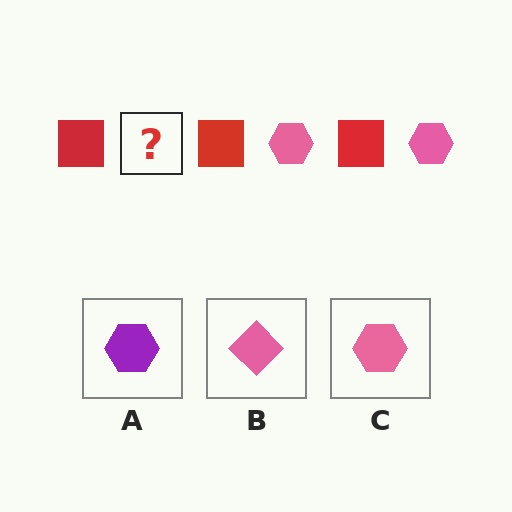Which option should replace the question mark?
Option C.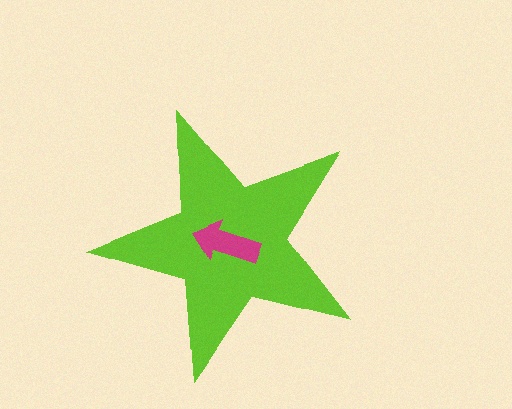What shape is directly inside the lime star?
The magenta arrow.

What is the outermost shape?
The lime star.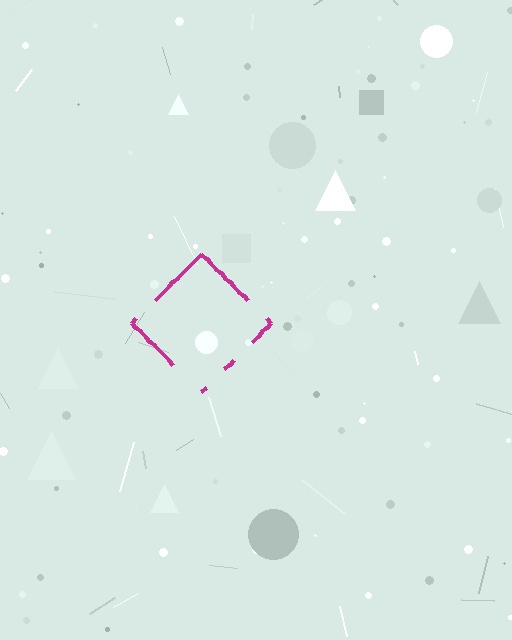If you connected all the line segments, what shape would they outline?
They would outline a diamond.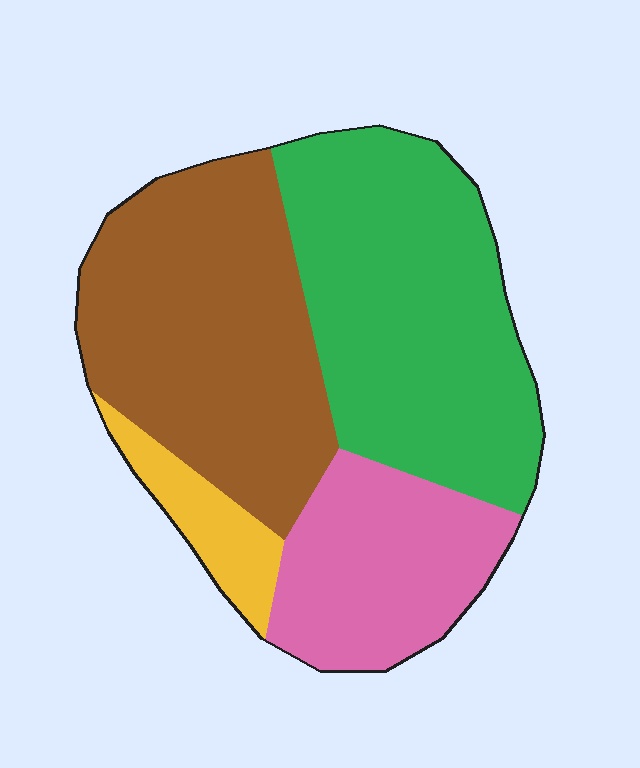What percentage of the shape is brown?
Brown takes up between a third and a half of the shape.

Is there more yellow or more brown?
Brown.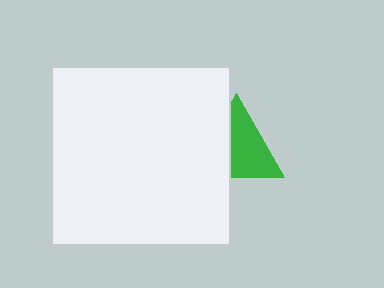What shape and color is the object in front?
The object in front is a white square.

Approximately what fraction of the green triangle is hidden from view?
Roughly 40% of the green triangle is hidden behind the white square.